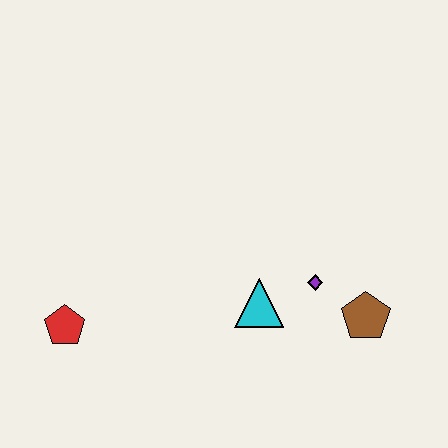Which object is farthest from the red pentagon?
The brown pentagon is farthest from the red pentagon.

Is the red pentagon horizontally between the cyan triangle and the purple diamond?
No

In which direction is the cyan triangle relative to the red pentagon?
The cyan triangle is to the right of the red pentagon.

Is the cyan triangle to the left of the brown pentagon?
Yes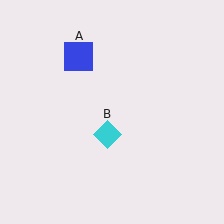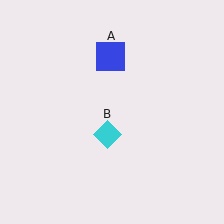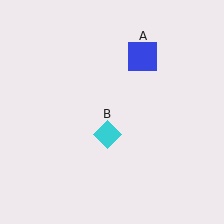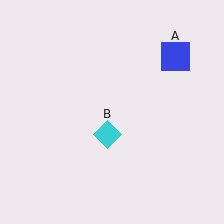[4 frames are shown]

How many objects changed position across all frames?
1 object changed position: blue square (object A).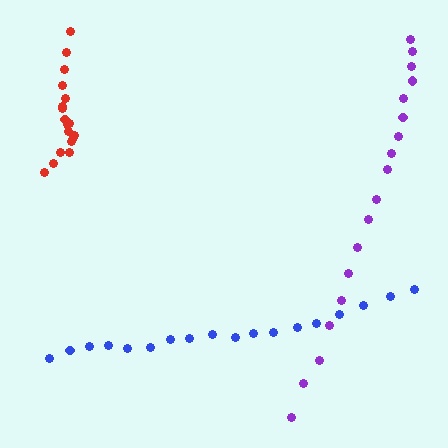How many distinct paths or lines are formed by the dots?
There are 3 distinct paths.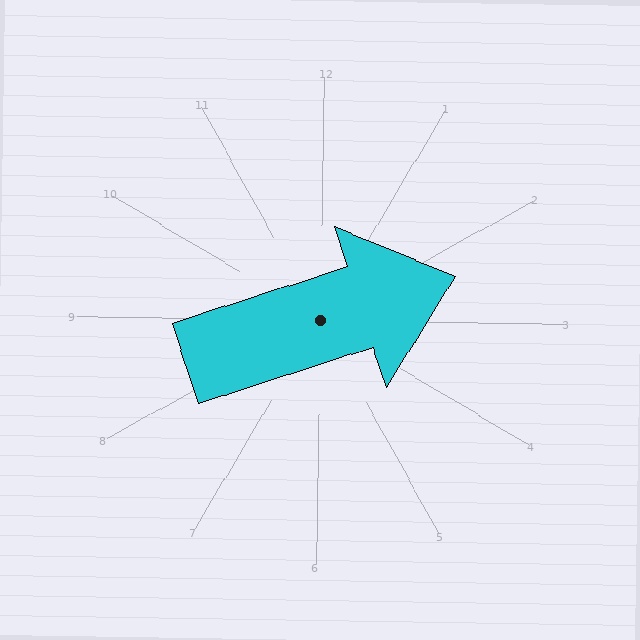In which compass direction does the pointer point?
East.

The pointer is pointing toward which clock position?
Roughly 2 o'clock.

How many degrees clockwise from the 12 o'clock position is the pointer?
Approximately 71 degrees.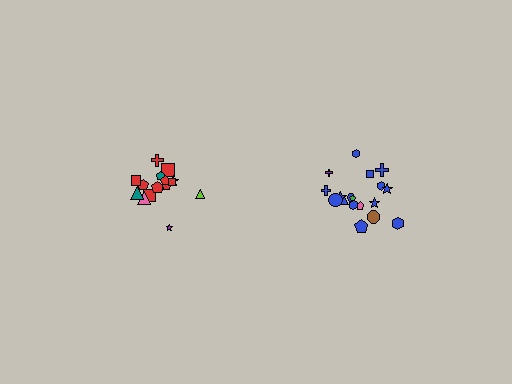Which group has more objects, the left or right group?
The right group.